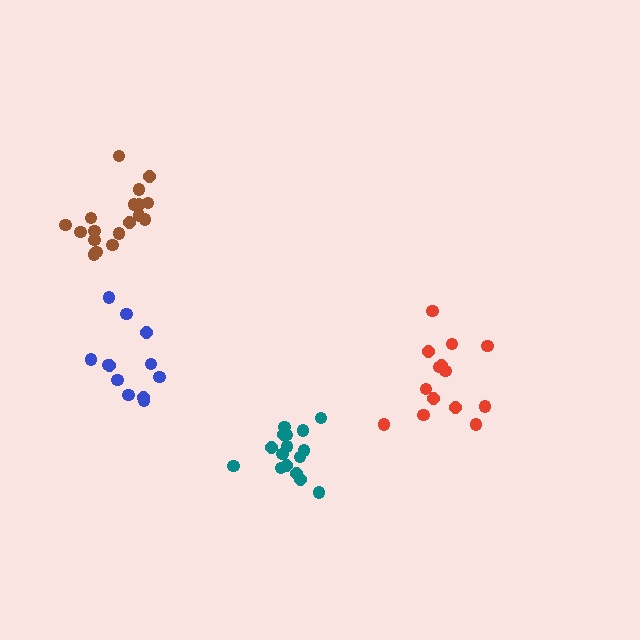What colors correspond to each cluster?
The clusters are colored: brown, red, teal, blue.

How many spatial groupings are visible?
There are 4 spatial groupings.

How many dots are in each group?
Group 1: 18 dots, Group 2: 14 dots, Group 3: 16 dots, Group 4: 12 dots (60 total).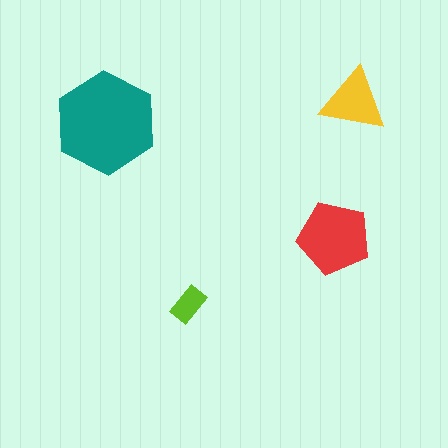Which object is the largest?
The teal hexagon.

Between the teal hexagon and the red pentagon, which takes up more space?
The teal hexagon.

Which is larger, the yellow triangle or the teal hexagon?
The teal hexagon.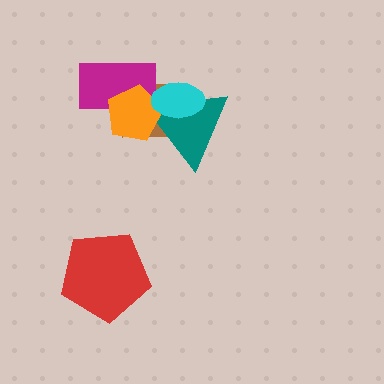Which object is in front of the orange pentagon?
The cyan ellipse is in front of the orange pentagon.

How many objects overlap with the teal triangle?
3 objects overlap with the teal triangle.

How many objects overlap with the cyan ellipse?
3 objects overlap with the cyan ellipse.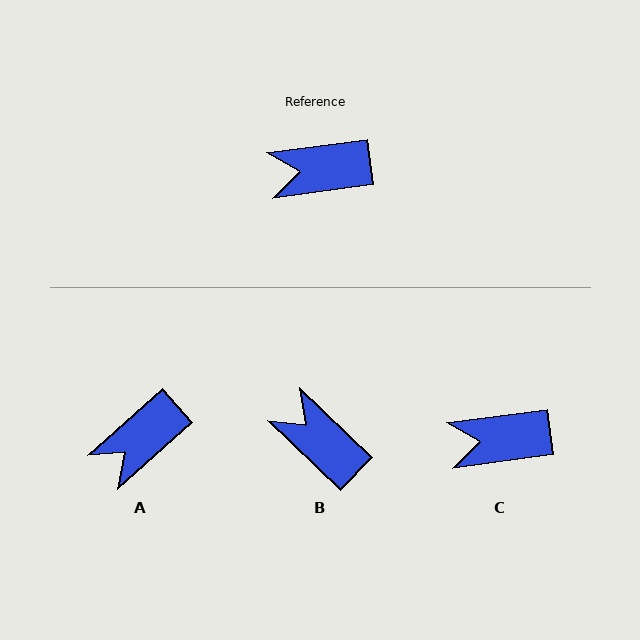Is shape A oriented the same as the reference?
No, it is off by about 34 degrees.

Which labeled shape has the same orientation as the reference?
C.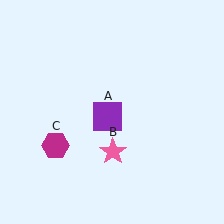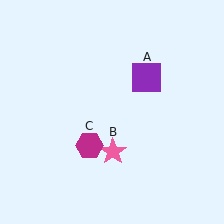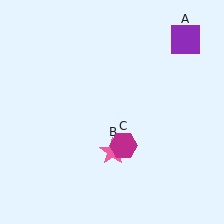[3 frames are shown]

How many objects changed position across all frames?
2 objects changed position: purple square (object A), magenta hexagon (object C).